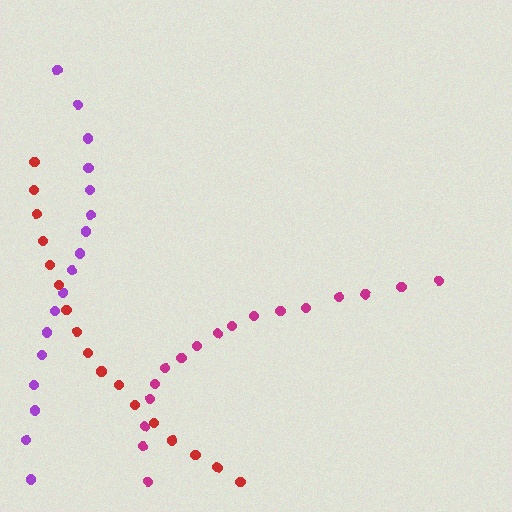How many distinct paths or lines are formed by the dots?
There are 3 distinct paths.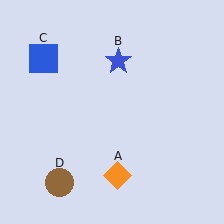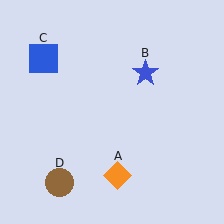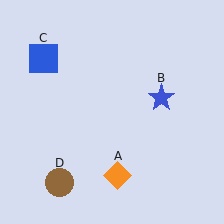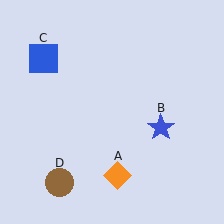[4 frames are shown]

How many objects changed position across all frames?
1 object changed position: blue star (object B).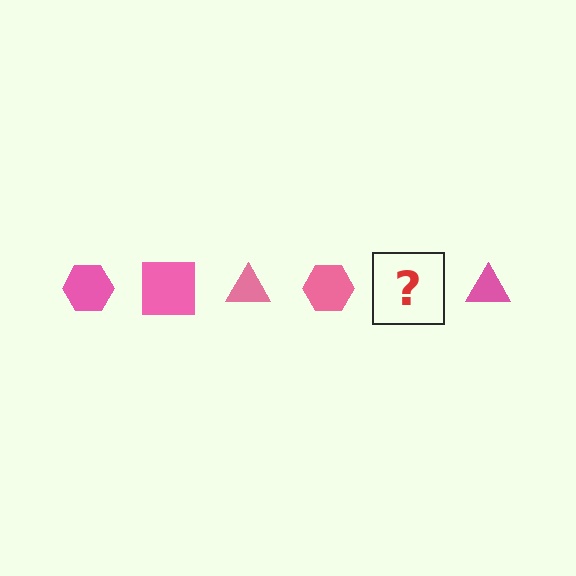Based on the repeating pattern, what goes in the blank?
The blank should be a pink square.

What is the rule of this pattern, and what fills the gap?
The rule is that the pattern cycles through hexagon, square, triangle shapes in pink. The gap should be filled with a pink square.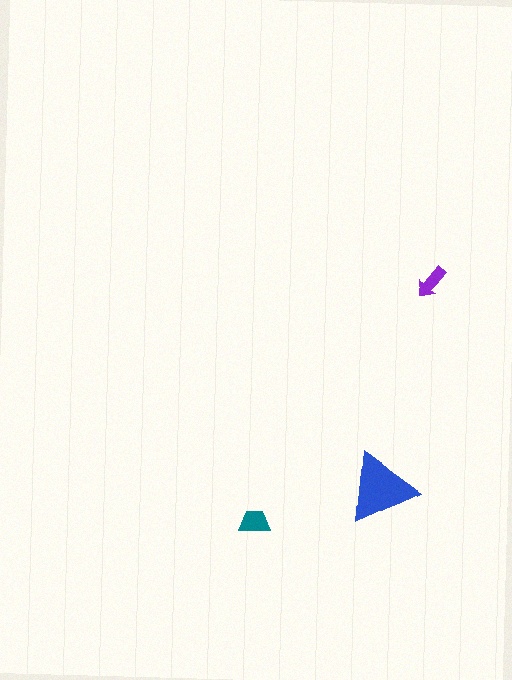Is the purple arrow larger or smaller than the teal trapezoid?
Smaller.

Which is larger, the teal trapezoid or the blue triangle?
The blue triangle.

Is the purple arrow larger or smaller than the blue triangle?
Smaller.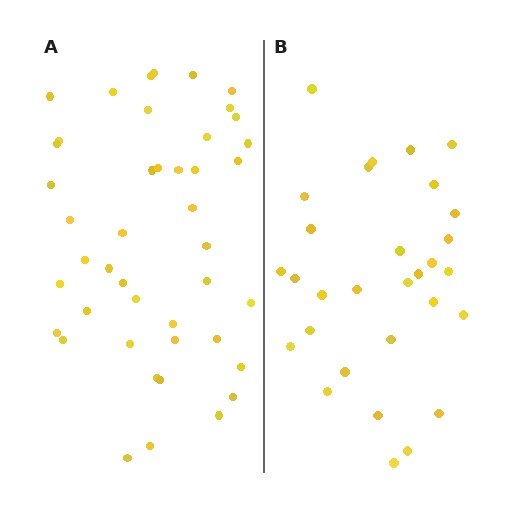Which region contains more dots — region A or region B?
Region A (the left region) has more dots.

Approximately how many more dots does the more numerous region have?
Region A has approximately 15 more dots than region B.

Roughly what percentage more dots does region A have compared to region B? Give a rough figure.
About 45% more.